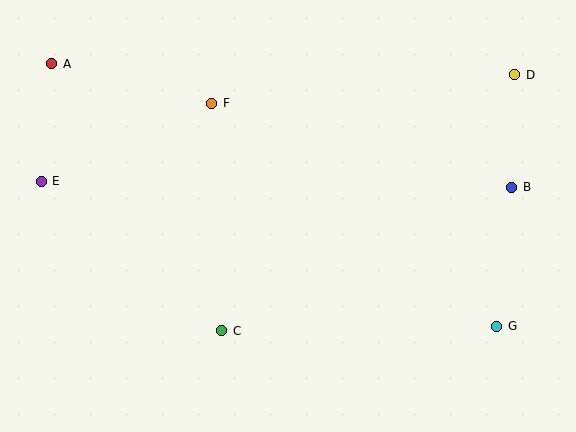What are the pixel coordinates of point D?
Point D is at (515, 75).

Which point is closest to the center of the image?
Point C at (222, 331) is closest to the center.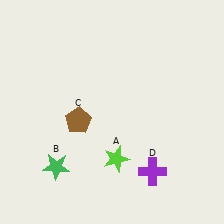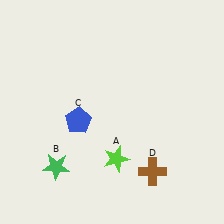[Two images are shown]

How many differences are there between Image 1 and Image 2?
There are 2 differences between the two images.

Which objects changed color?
C changed from brown to blue. D changed from purple to brown.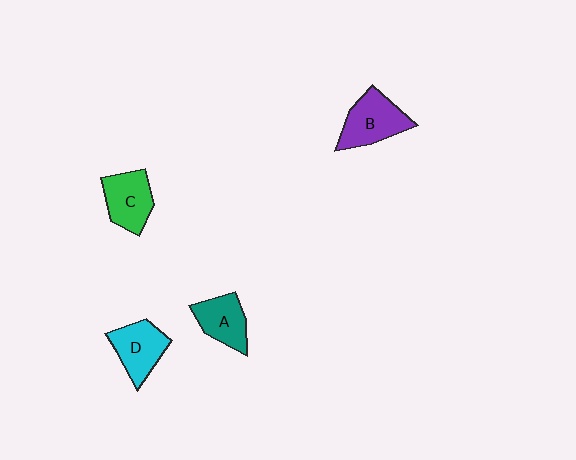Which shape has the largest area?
Shape B (purple).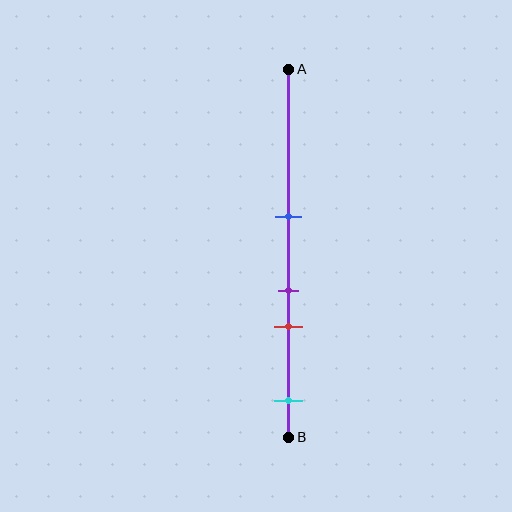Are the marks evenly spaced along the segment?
No, the marks are not evenly spaced.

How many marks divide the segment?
There are 4 marks dividing the segment.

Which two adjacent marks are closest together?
The purple and red marks are the closest adjacent pair.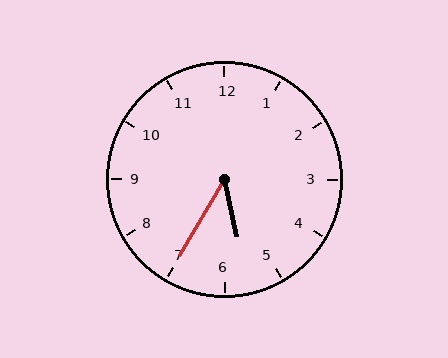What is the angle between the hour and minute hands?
Approximately 42 degrees.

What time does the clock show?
5:35.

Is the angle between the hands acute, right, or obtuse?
It is acute.